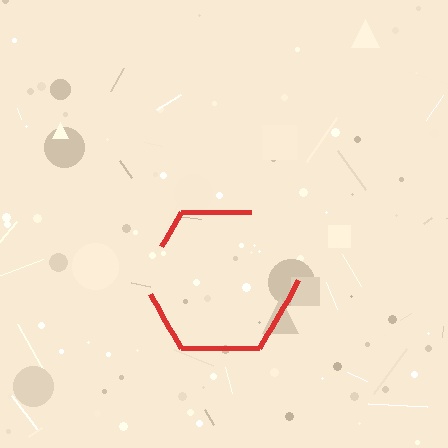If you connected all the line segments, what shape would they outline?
They would outline a hexagon.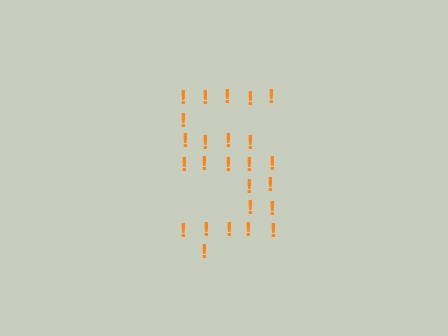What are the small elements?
The small elements are exclamation marks.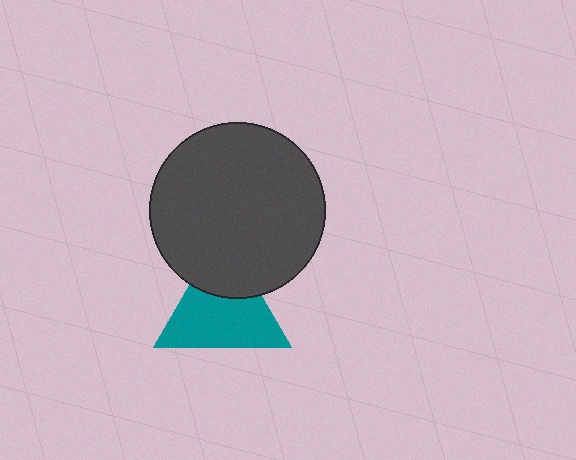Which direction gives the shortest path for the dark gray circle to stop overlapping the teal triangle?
Moving up gives the shortest separation.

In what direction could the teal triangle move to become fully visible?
The teal triangle could move down. That would shift it out from behind the dark gray circle entirely.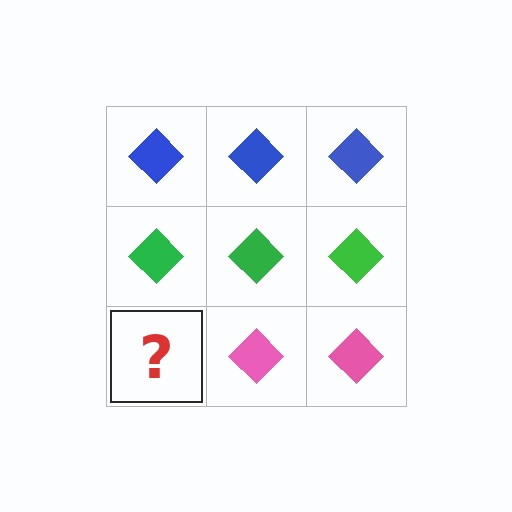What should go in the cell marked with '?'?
The missing cell should contain a pink diamond.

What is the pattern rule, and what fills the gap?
The rule is that each row has a consistent color. The gap should be filled with a pink diamond.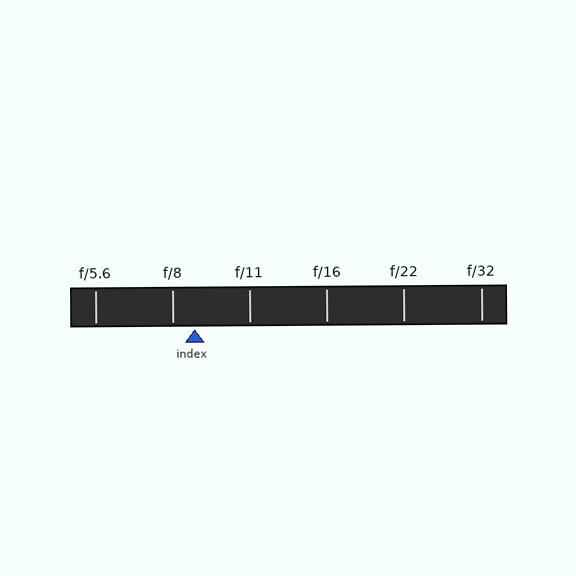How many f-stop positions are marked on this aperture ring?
There are 6 f-stop positions marked.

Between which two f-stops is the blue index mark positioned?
The index mark is between f/8 and f/11.